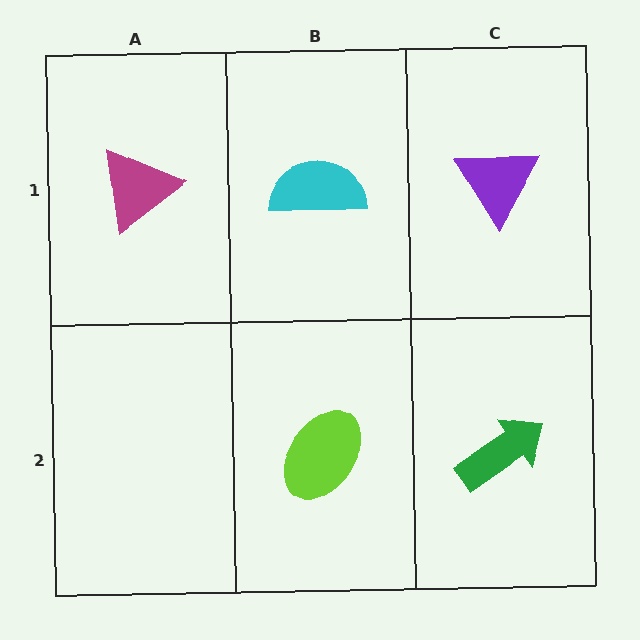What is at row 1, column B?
A cyan semicircle.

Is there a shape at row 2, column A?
No, that cell is empty.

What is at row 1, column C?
A purple triangle.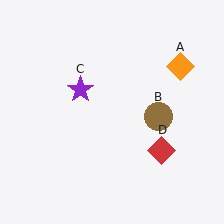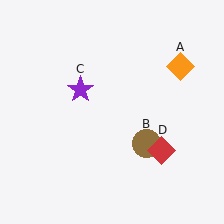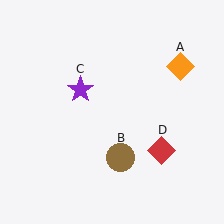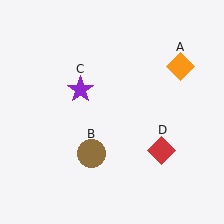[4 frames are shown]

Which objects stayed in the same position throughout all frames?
Orange diamond (object A) and purple star (object C) and red diamond (object D) remained stationary.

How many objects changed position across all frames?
1 object changed position: brown circle (object B).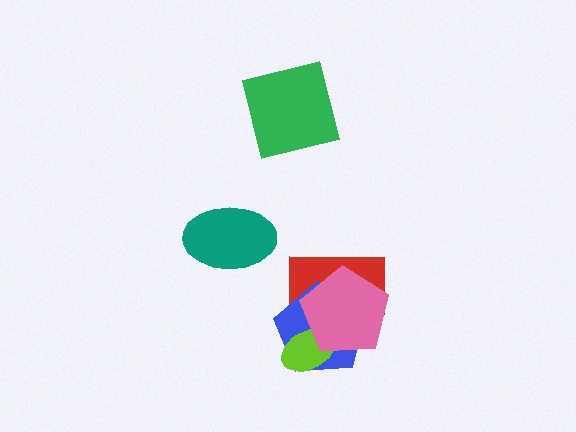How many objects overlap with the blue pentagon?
3 objects overlap with the blue pentagon.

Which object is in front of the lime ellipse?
The pink pentagon is in front of the lime ellipse.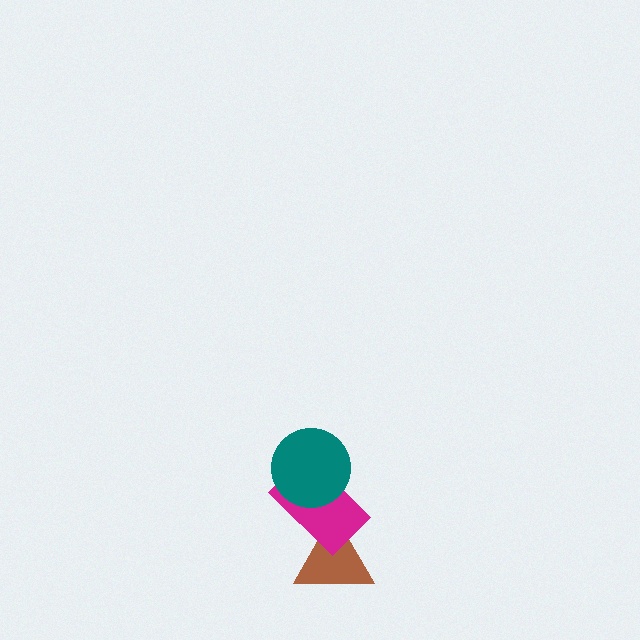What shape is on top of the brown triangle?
The magenta rectangle is on top of the brown triangle.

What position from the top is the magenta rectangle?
The magenta rectangle is 2nd from the top.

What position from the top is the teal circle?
The teal circle is 1st from the top.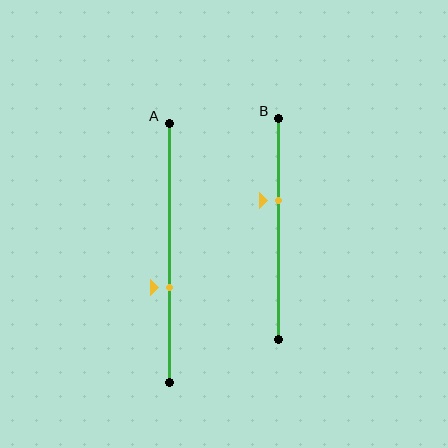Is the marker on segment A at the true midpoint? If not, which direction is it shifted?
No, the marker on segment A is shifted downward by about 13% of the segment length.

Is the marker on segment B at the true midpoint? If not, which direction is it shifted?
No, the marker on segment B is shifted upward by about 13% of the segment length.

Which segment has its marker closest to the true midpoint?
Segment B has its marker closest to the true midpoint.